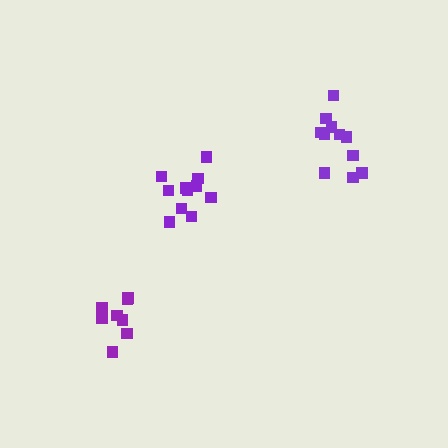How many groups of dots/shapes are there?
There are 3 groups.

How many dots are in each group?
Group 1: 8 dots, Group 2: 11 dots, Group 3: 11 dots (30 total).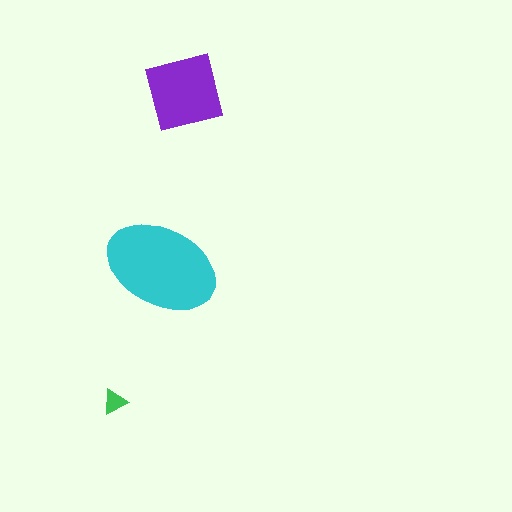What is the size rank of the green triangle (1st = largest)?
3rd.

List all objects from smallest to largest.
The green triangle, the purple square, the cyan ellipse.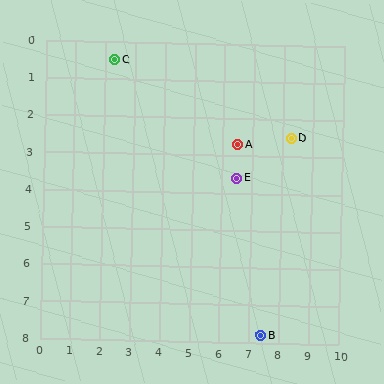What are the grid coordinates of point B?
Point B is at approximately (7.4, 7.8).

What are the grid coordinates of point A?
Point A is at approximately (6.5, 2.7).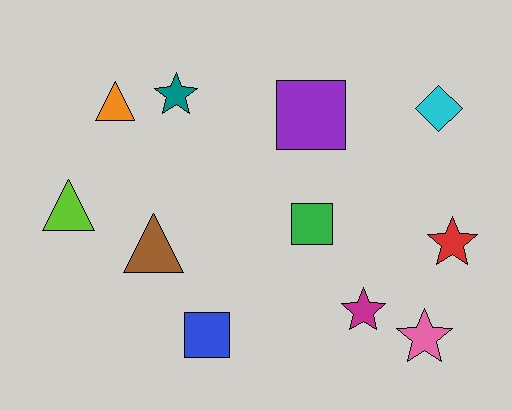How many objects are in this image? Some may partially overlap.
There are 11 objects.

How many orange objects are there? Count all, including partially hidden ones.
There is 1 orange object.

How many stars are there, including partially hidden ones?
There are 4 stars.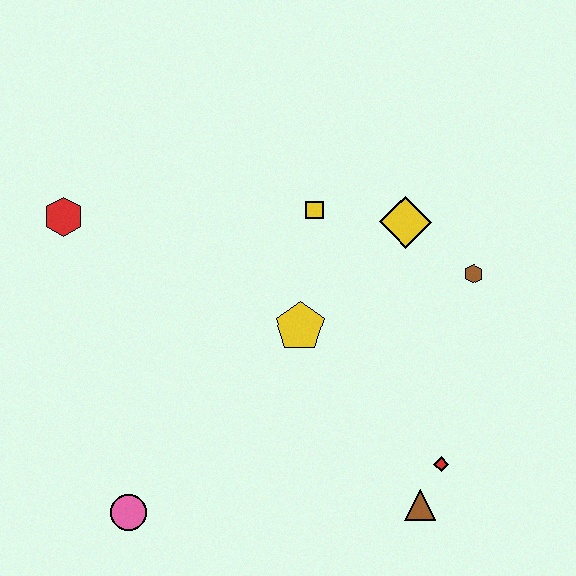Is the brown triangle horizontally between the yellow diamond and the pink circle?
No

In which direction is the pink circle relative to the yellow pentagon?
The pink circle is below the yellow pentagon.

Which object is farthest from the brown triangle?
The red hexagon is farthest from the brown triangle.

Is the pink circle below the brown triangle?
Yes